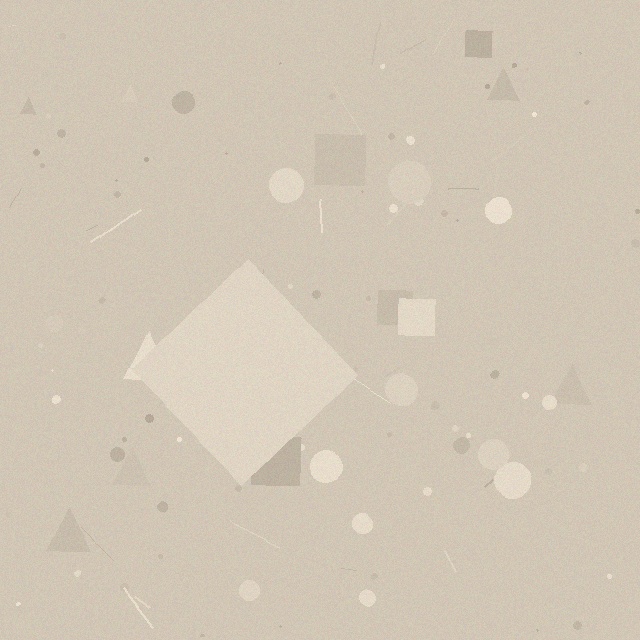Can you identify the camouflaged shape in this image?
The camouflaged shape is a diamond.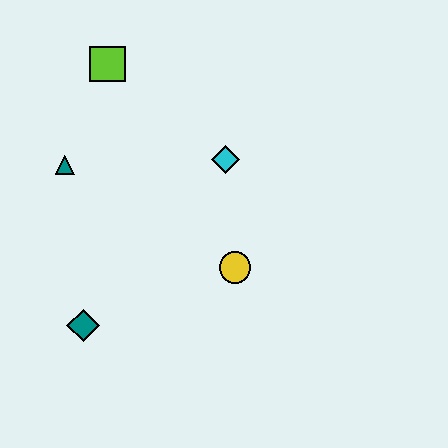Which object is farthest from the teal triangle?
The yellow circle is farthest from the teal triangle.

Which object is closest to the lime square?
The teal triangle is closest to the lime square.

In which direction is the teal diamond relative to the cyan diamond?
The teal diamond is below the cyan diamond.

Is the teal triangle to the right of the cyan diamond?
No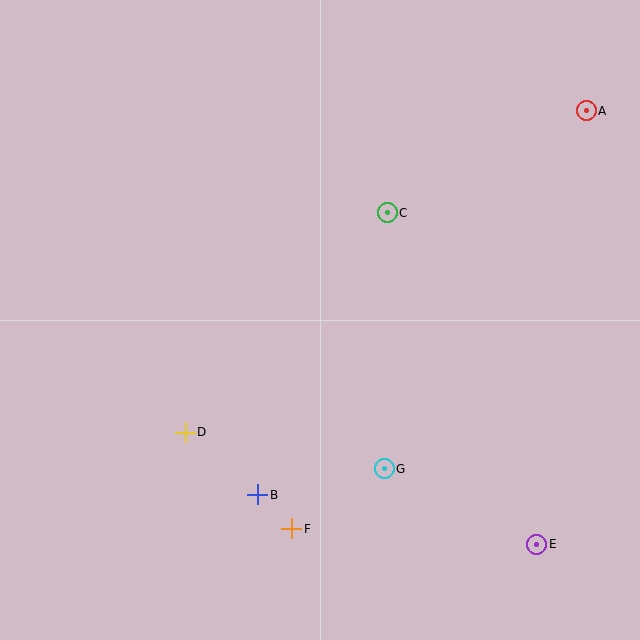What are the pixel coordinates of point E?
Point E is at (537, 544).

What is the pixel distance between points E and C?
The distance between E and C is 364 pixels.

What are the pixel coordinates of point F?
Point F is at (292, 529).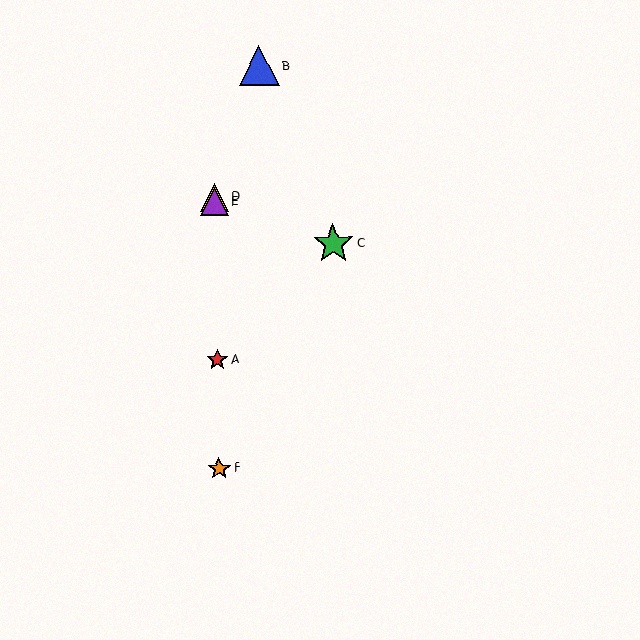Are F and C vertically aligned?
No, F is at x≈219 and C is at x≈333.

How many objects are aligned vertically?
4 objects (A, D, E, F) are aligned vertically.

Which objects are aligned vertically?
Objects A, D, E, F are aligned vertically.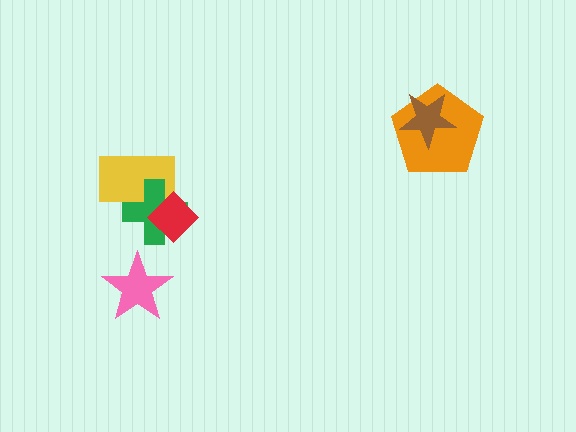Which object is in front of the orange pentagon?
The brown star is in front of the orange pentagon.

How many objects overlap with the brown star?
1 object overlaps with the brown star.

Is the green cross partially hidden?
Yes, it is partially covered by another shape.